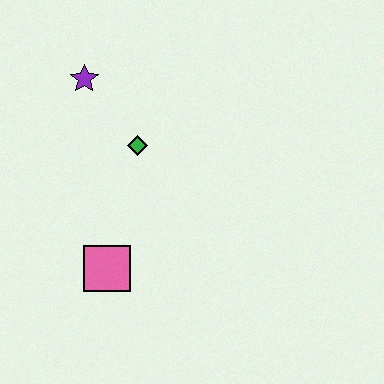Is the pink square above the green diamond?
No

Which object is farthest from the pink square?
The purple star is farthest from the pink square.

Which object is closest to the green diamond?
The purple star is closest to the green diamond.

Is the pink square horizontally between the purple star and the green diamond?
Yes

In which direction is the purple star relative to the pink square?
The purple star is above the pink square.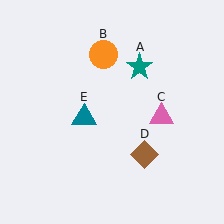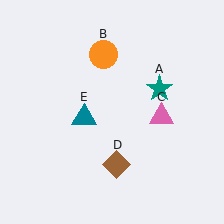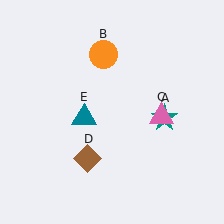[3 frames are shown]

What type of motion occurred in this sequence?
The teal star (object A), brown diamond (object D) rotated clockwise around the center of the scene.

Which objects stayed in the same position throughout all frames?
Orange circle (object B) and pink triangle (object C) and teal triangle (object E) remained stationary.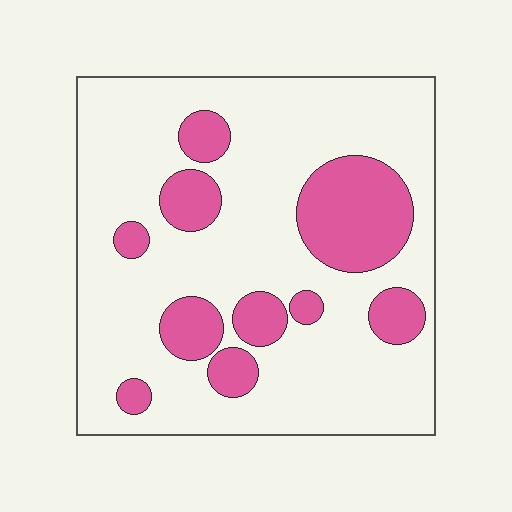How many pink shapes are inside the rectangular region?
10.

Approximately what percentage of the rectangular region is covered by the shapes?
Approximately 25%.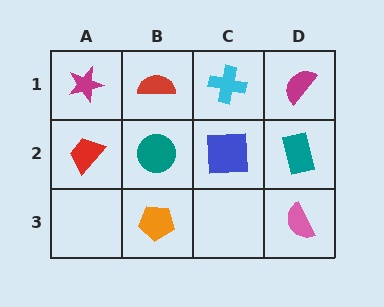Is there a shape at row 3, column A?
No, that cell is empty.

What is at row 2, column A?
A red trapezoid.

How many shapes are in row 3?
2 shapes.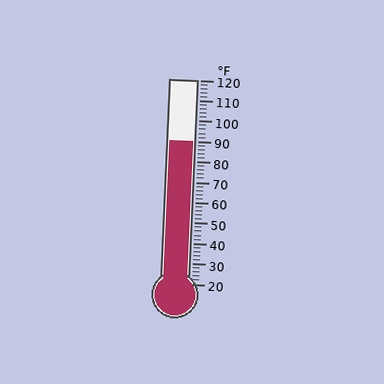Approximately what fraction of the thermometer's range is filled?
The thermometer is filled to approximately 70% of its range.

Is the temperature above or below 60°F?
The temperature is above 60°F.